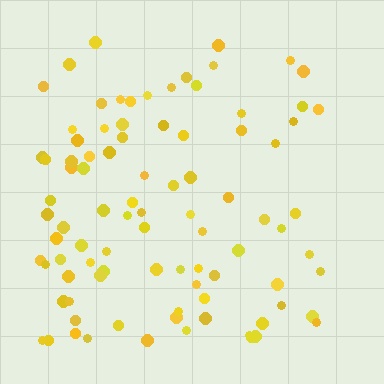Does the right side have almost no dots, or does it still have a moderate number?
Still a moderate number, just noticeably fewer than the left.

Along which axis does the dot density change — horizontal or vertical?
Horizontal.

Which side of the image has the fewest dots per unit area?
The right.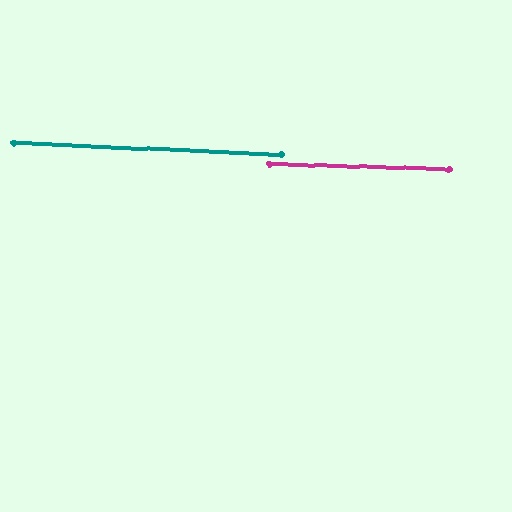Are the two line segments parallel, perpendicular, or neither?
Parallel — their directions differ by only 0.7°.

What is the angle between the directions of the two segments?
Approximately 1 degree.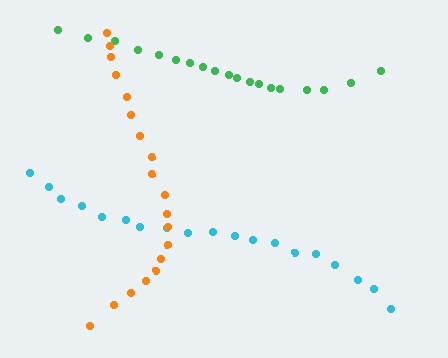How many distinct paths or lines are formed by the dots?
There are 3 distinct paths.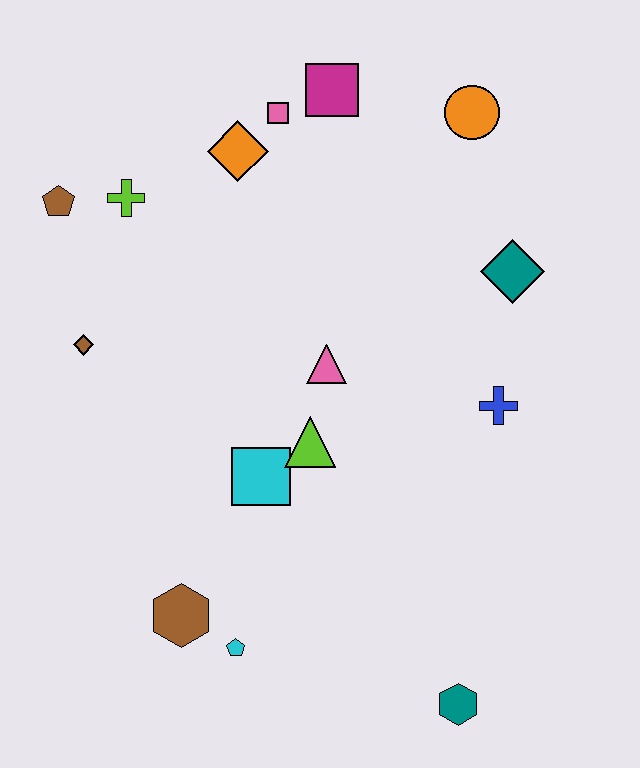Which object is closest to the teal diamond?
The blue cross is closest to the teal diamond.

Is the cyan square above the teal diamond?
No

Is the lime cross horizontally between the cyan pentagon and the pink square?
No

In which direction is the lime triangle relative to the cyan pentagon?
The lime triangle is above the cyan pentagon.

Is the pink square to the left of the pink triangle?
Yes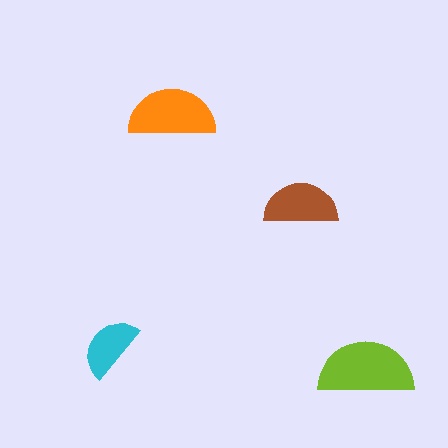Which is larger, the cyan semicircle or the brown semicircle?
The brown one.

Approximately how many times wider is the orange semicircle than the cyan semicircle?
About 1.5 times wider.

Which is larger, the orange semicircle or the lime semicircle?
The lime one.